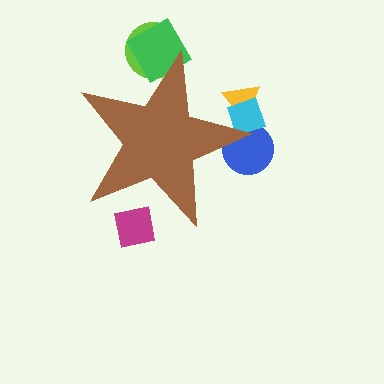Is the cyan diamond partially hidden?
Yes, the cyan diamond is partially hidden behind the brown star.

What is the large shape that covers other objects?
A brown star.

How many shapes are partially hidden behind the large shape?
6 shapes are partially hidden.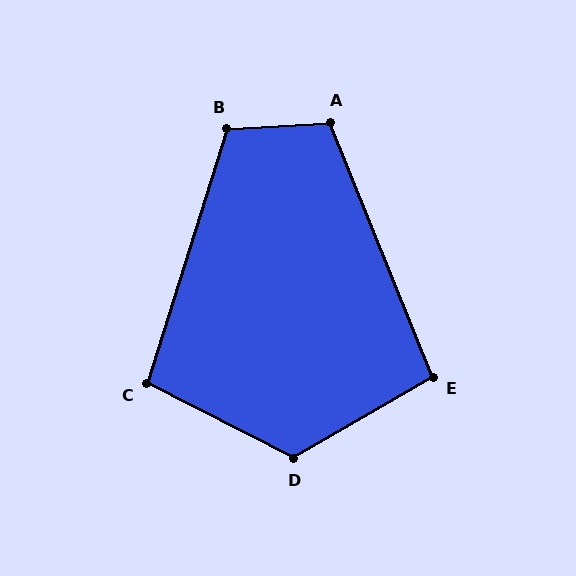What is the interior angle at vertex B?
Approximately 111 degrees (obtuse).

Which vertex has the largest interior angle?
D, at approximately 123 degrees.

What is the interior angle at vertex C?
Approximately 100 degrees (obtuse).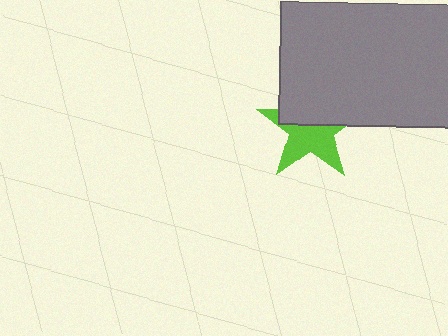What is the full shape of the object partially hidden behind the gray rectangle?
The partially hidden object is a lime star.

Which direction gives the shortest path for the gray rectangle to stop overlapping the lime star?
Moving up gives the shortest separation.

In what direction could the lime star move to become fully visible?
The lime star could move down. That would shift it out from behind the gray rectangle entirely.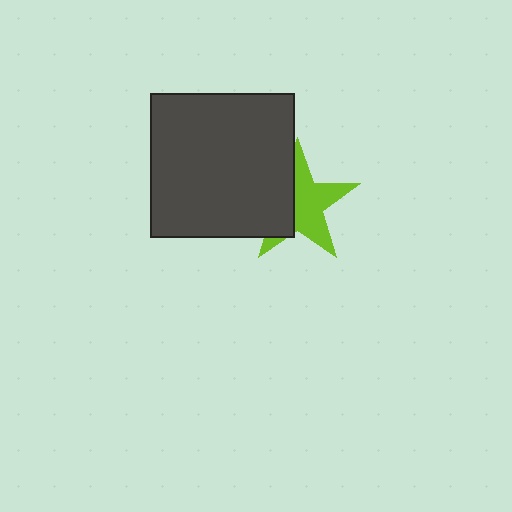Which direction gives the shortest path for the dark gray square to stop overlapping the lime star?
Moving left gives the shortest separation.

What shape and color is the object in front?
The object in front is a dark gray square.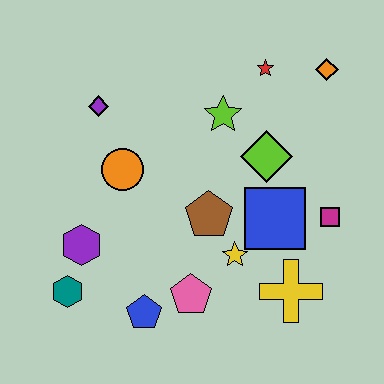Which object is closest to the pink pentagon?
The blue pentagon is closest to the pink pentagon.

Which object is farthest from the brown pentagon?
The orange diamond is farthest from the brown pentagon.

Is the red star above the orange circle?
Yes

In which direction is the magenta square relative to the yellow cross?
The magenta square is above the yellow cross.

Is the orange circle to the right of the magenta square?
No